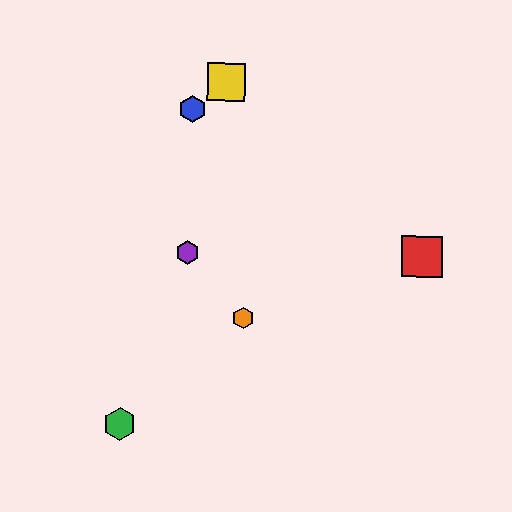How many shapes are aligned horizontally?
2 shapes (the red square, the purple hexagon) are aligned horizontally.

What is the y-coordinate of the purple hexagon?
The purple hexagon is at y≈253.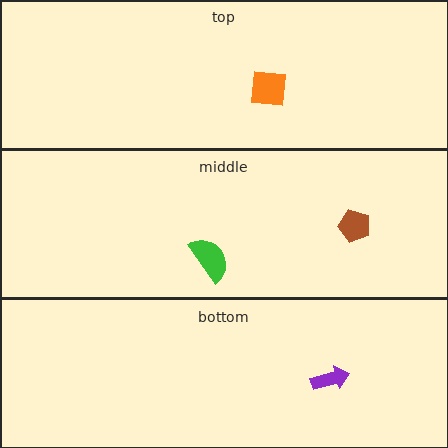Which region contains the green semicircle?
The middle region.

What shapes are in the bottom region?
The purple arrow.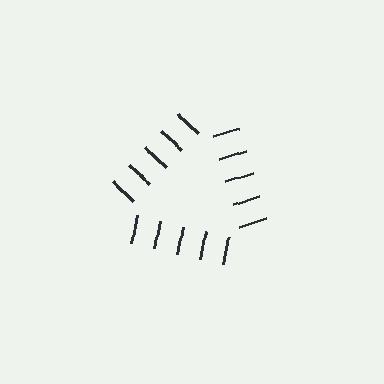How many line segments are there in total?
15 — 5 along each of the 3 edges.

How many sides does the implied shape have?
3 sides — the line-ends trace a triangle.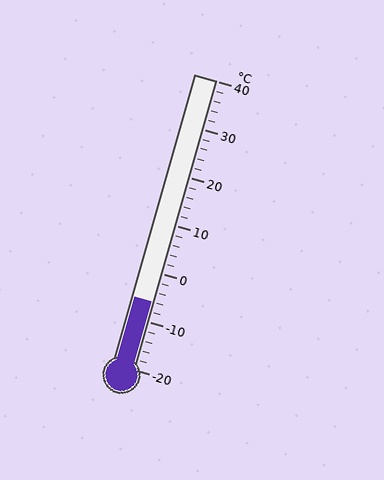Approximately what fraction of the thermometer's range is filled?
The thermometer is filled to approximately 25% of its range.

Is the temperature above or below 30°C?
The temperature is below 30°C.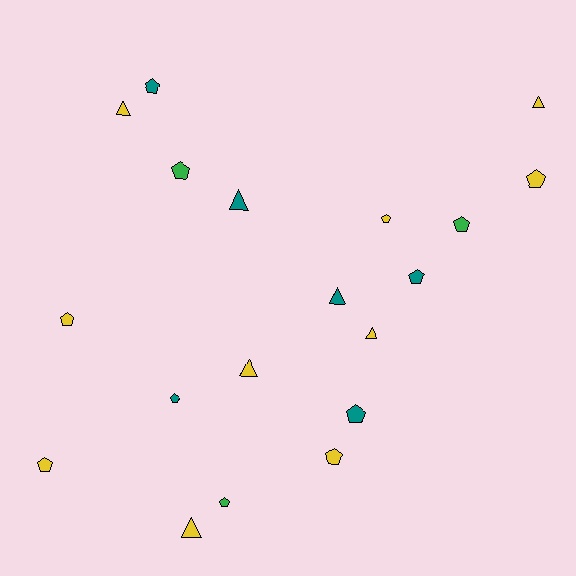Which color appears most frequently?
Yellow, with 10 objects.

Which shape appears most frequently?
Pentagon, with 12 objects.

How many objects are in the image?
There are 19 objects.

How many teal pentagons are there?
There are 4 teal pentagons.